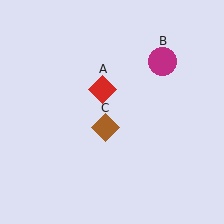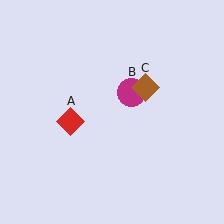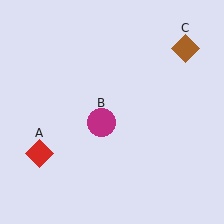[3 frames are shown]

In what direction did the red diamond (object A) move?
The red diamond (object A) moved down and to the left.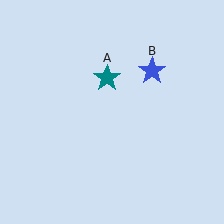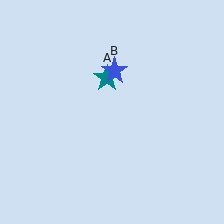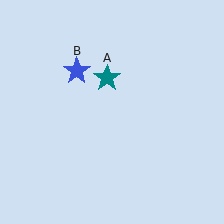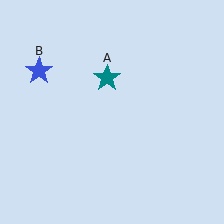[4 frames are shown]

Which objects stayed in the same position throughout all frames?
Teal star (object A) remained stationary.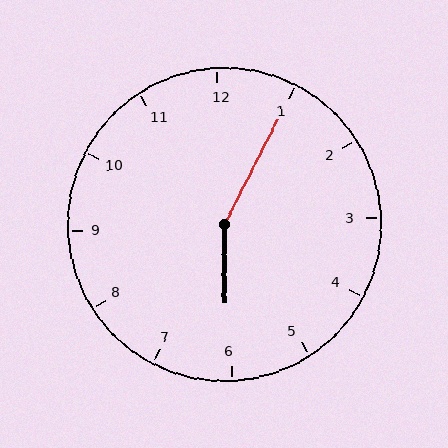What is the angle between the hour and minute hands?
Approximately 152 degrees.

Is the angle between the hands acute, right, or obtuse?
It is obtuse.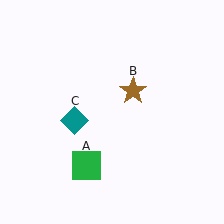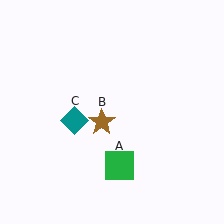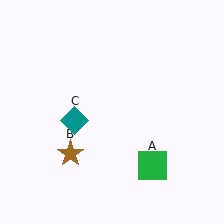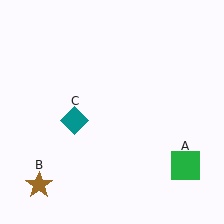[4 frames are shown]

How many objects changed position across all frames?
2 objects changed position: green square (object A), brown star (object B).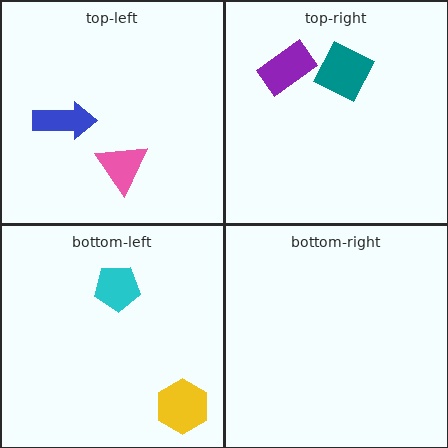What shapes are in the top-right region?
The purple rectangle, the teal diamond.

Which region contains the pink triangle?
The top-left region.